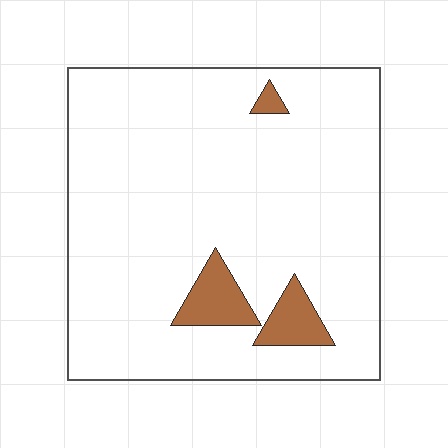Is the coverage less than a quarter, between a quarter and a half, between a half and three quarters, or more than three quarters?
Less than a quarter.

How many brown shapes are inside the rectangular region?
3.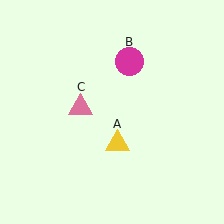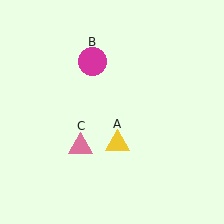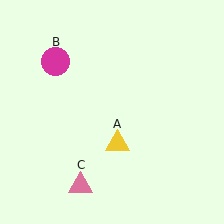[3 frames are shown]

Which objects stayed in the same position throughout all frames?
Yellow triangle (object A) remained stationary.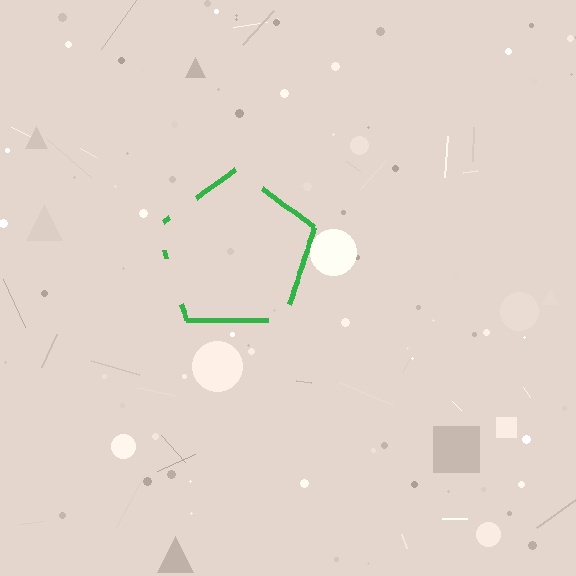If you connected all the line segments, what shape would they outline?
They would outline a pentagon.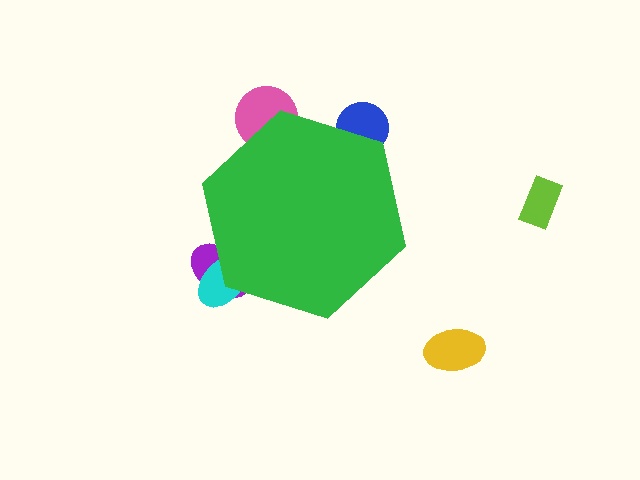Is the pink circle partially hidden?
Yes, the pink circle is partially hidden behind the green hexagon.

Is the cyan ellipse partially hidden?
Yes, the cyan ellipse is partially hidden behind the green hexagon.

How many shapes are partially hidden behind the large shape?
4 shapes are partially hidden.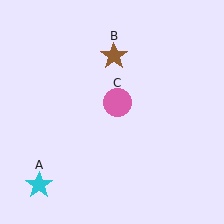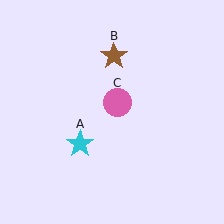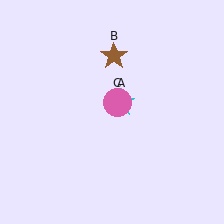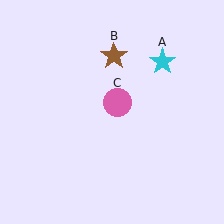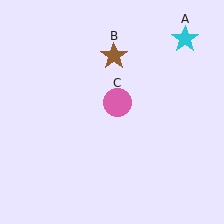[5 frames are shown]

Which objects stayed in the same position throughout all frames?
Brown star (object B) and pink circle (object C) remained stationary.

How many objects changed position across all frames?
1 object changed position: cyan star (object A).